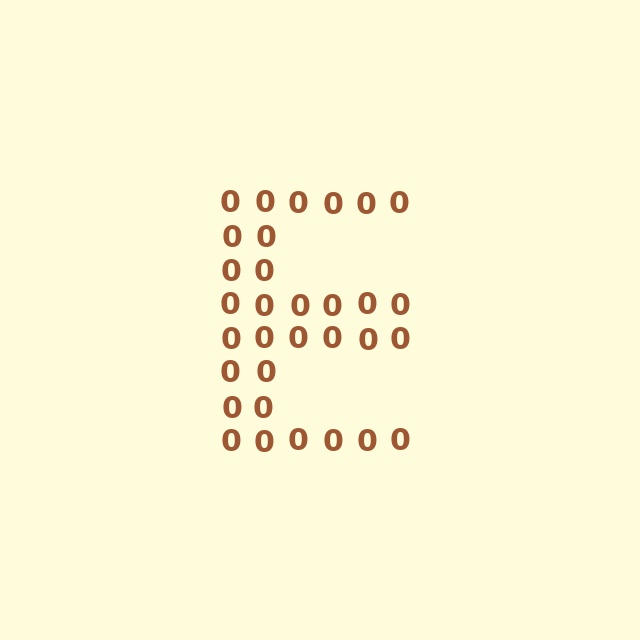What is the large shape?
The large shape is the letter E.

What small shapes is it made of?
It is made of small digit 0's.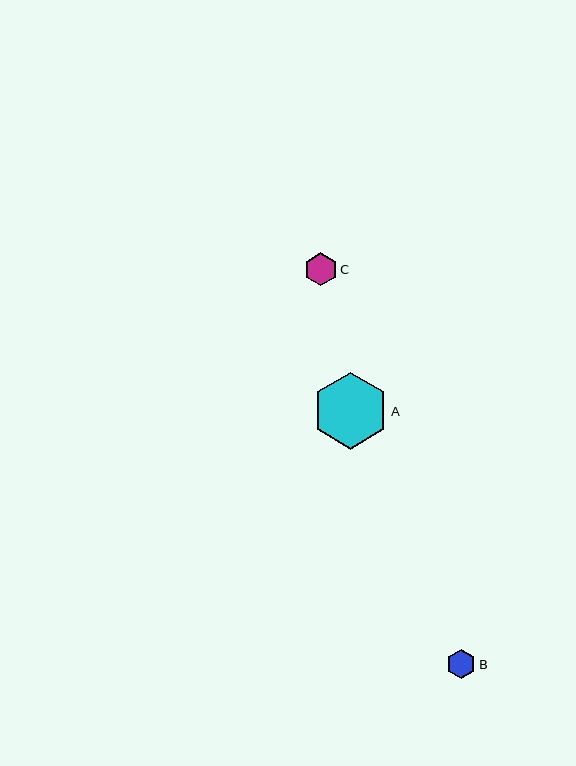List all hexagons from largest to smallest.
From largest to smallest: A, C, B.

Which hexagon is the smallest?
Hexagon B is the smallest with a size of approximately 29 pixels.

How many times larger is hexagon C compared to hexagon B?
Hexagon C is approximately 1.1 times the size of hexagon B.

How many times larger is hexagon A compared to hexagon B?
Hexagon A is approximately 2.6 times the size of hexagon B.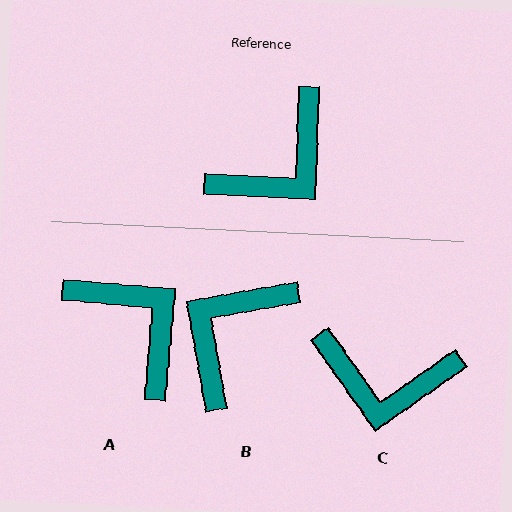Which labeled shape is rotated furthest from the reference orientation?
B, about 168 degrees away.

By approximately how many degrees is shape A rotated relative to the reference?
Approximately 87 degrees counter-clockwise.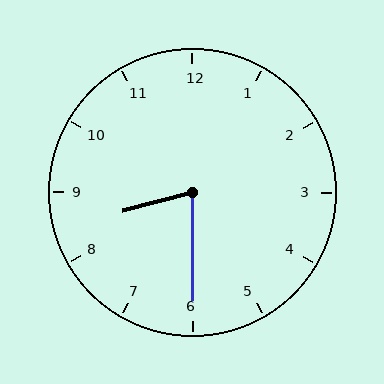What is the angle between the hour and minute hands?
Approximately 75 degrees.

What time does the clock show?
8:30.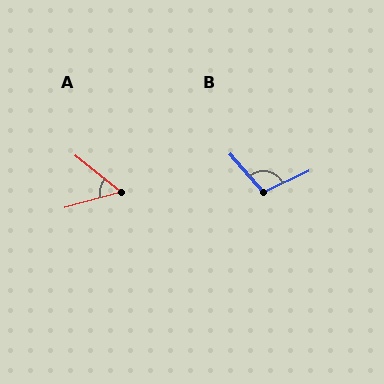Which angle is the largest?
B, at approximately 106 degrees.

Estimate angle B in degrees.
Approximately 106 degrees.